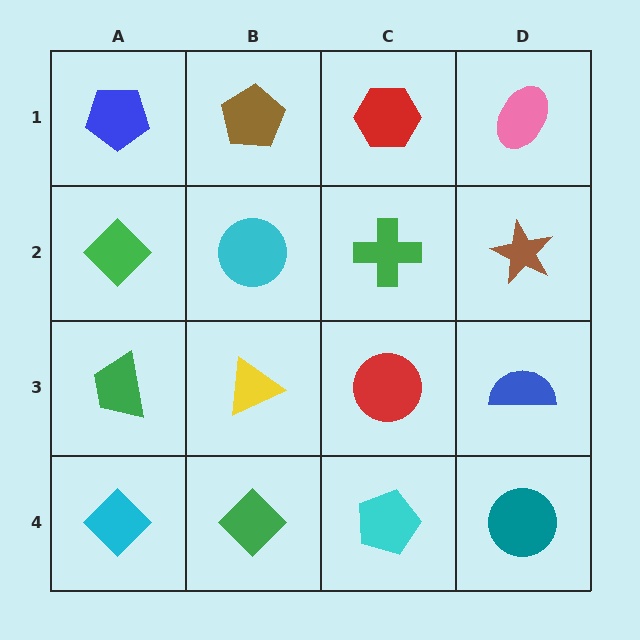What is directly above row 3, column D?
A brown star.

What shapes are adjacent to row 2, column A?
A blue pentagon (row 1, column A), a green trapezoid (row 3, column A), a cyan circle (row 2, column B).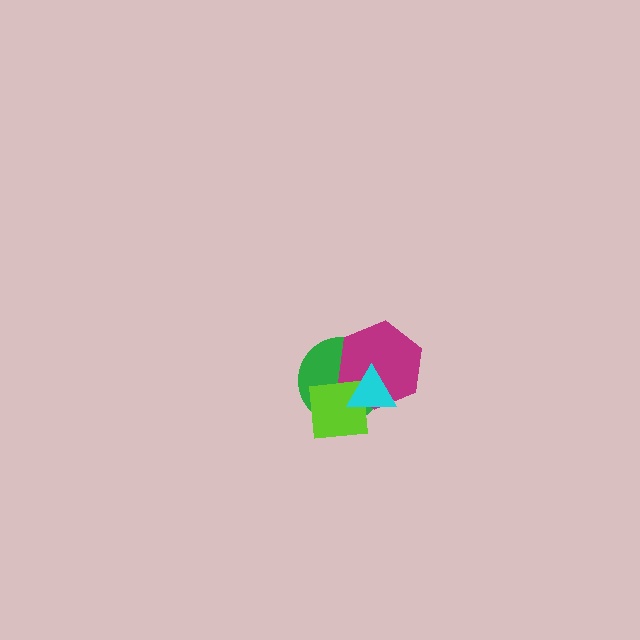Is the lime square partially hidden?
Yes, it is partially covered by another shape.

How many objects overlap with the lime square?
3 objects overlap with the lime square.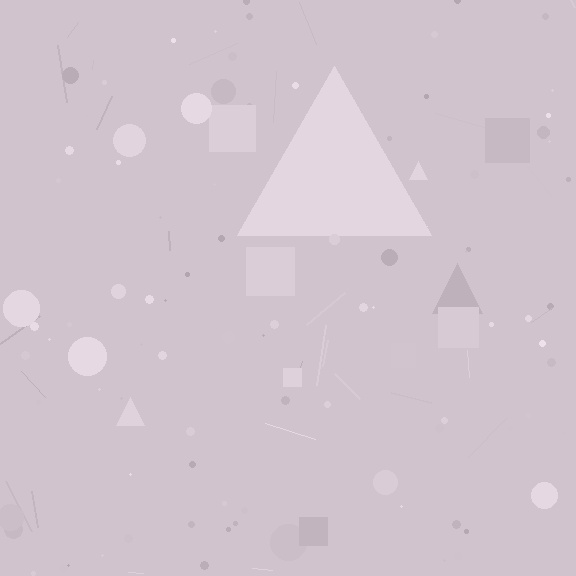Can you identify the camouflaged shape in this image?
The camouflaged shape is a triangle.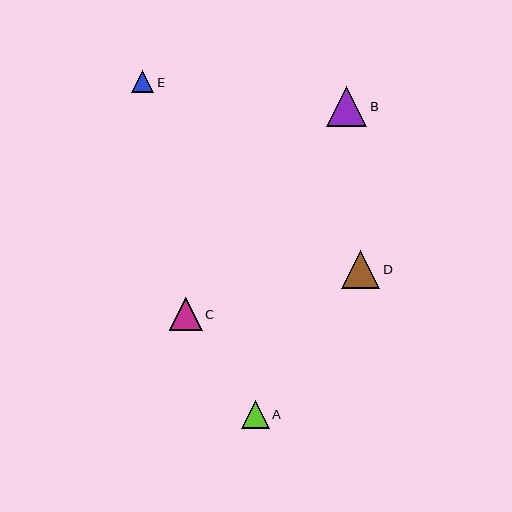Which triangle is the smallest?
Triangle E is the smallest with a size of approximately 22 pixels.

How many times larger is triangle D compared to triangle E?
Triangle D is approximately 1.7 times the size of triangle E.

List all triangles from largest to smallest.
From largest to smallest: B, D, C, A, E.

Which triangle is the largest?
Triangle B is the largest with a size of approximately 40 pixels.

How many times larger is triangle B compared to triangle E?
Triangle B is approximately 1.8 times the size of triangle E.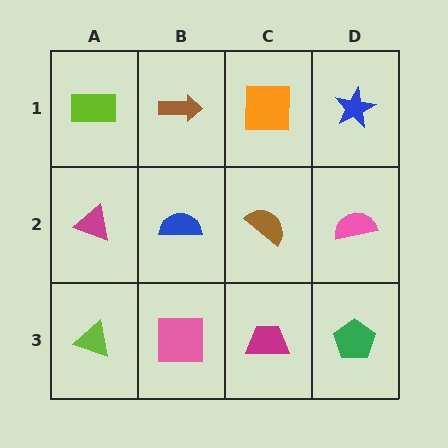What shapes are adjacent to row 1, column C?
A brown semicircle (row 2, column C), a brown arrow (row 1, column B), a blue star (row 1, column D).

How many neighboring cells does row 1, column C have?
3.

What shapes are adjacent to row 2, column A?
A lime rectangle (row 1, column A), a lime triangle (row 3, column A), a blue semicircle (row 2, column B).